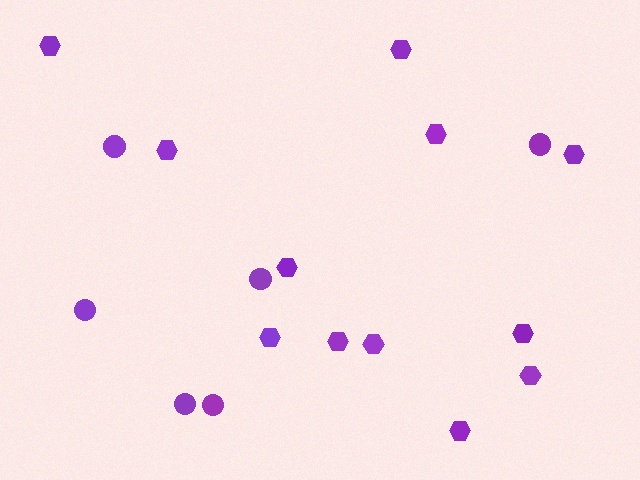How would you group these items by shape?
There are 2 groups: one group of hexagons (12) and one group of circles (6).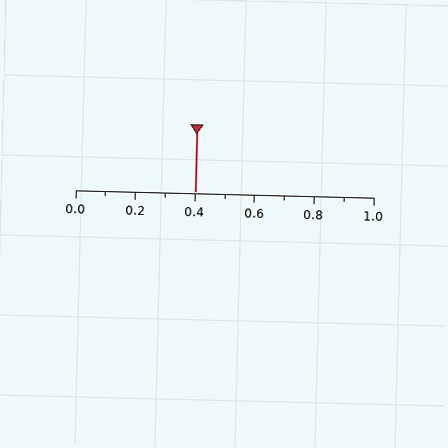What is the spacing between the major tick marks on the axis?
The major ticks are spaced 0.2 apart.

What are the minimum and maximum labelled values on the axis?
The axis runs from 0.0 to 1.0.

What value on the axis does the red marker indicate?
The marker indicates approximately 0.4.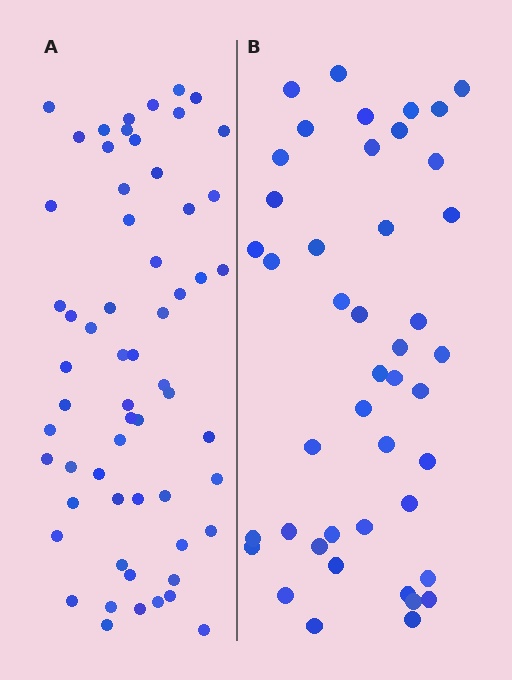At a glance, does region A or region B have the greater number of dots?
Region A (the left region) has more dots.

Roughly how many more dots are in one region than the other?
Region A has approximately 15 more dots than region B.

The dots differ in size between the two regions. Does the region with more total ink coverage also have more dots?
No. Region B has more total ink coverage because its dots are larger, but region A actually contains more individual dots. Total area can be misleading — the number of items is what matters here.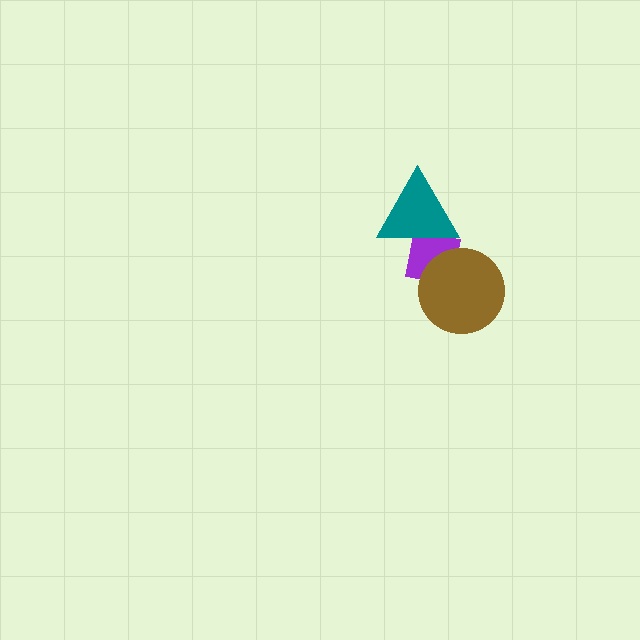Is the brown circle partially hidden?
No, no other shape covers it.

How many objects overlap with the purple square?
2 objects overlap with the purple square.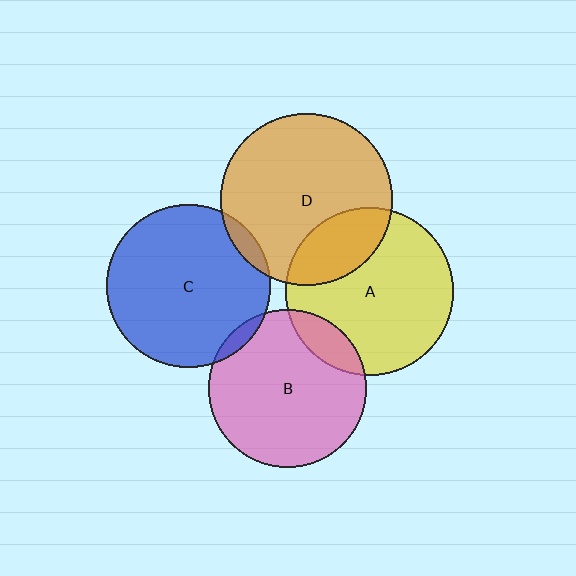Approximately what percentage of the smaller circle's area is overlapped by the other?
Approximately 5%.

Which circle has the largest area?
Circle D (orange).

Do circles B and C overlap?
Yes.